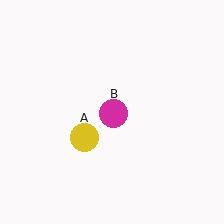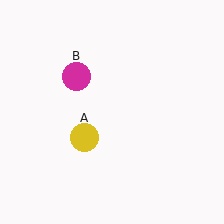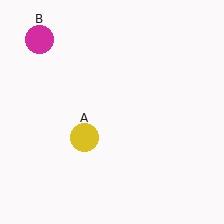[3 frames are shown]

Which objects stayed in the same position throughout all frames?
Yellow circle (object A) remained stationary.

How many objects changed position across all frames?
1 object changed position: magenta circle (object B).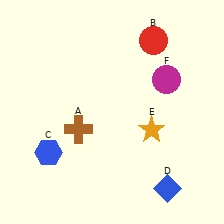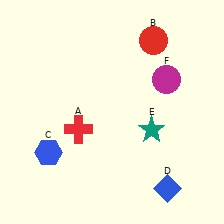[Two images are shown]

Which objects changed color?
A changed from brown to red. E changed from orange to teal.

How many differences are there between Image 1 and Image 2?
There are 2 differences between the two images.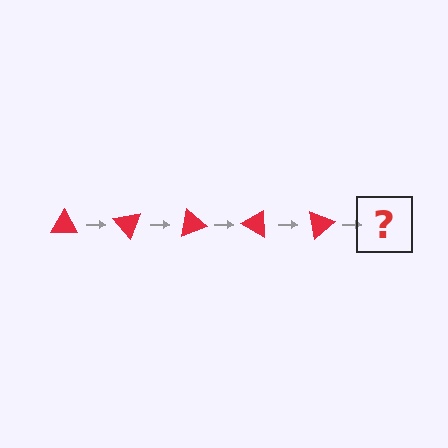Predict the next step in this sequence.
The next step is a red triangle rotated 250 degrees.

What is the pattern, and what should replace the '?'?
The pattern is that the triangle rotates 50 degrees each step. The '?' should be a red triangle rotated 250 degrees.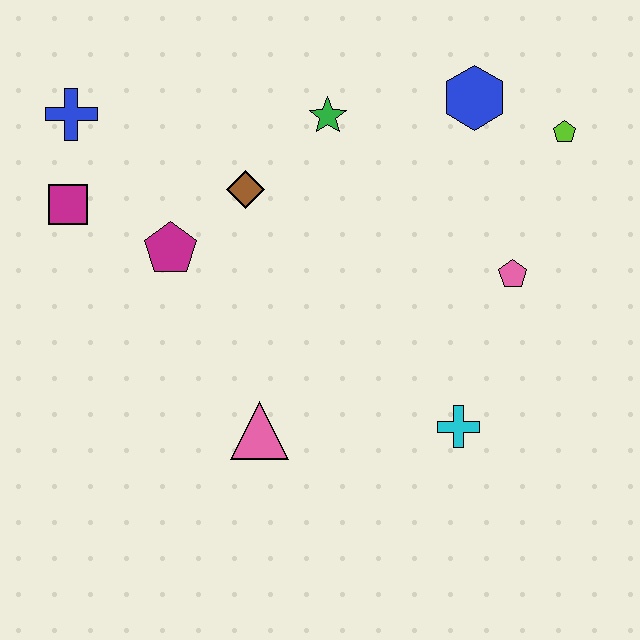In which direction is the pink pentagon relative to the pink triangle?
The pink pentagon is to the right of the pink triangle.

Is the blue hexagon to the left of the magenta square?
No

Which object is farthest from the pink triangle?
The lime pentagon is farthest from the pink triangle.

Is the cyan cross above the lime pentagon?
No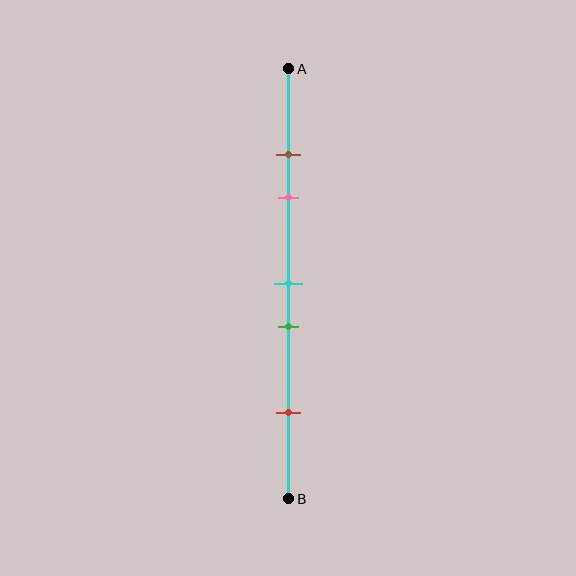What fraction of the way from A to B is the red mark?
The red mark is approximately 80% (0.8) of the way from A to B.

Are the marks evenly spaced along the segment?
No, the marks are not evenly spaced.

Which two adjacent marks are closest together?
The brown and pink marks are the closest adjacent pair.